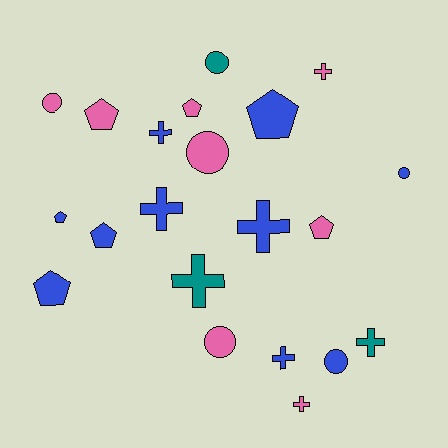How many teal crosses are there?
There are 2 teal crosses.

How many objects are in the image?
There are 21 objects.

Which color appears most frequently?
Blue, with 10 objects.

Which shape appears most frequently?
Cross, with 8 objects.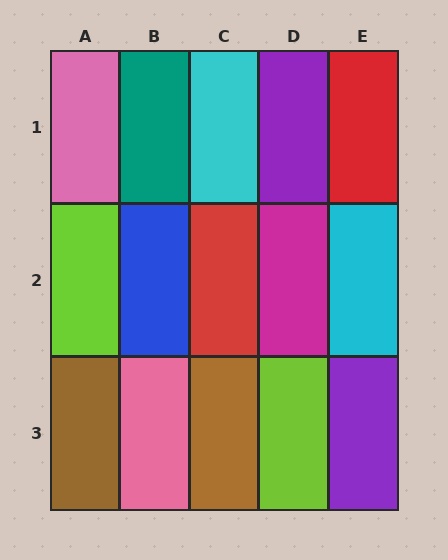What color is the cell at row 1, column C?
Cyan.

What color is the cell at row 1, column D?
Purple.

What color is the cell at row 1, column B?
Teal.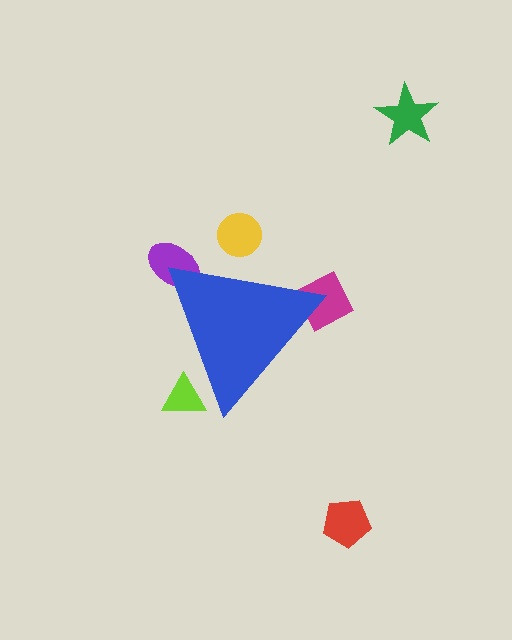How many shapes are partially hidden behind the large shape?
4 shapes are partially hidden.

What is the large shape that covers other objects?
A blue triangle.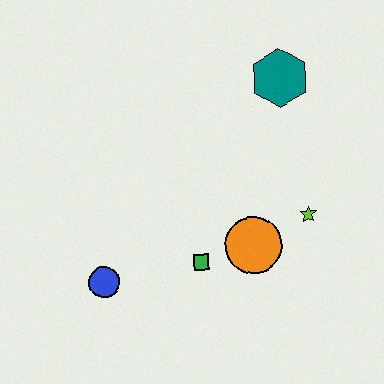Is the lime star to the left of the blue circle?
No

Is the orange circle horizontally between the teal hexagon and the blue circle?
Yes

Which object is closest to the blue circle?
The green square is closest to the blue circle.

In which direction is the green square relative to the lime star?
The green square is to the left of the lime star.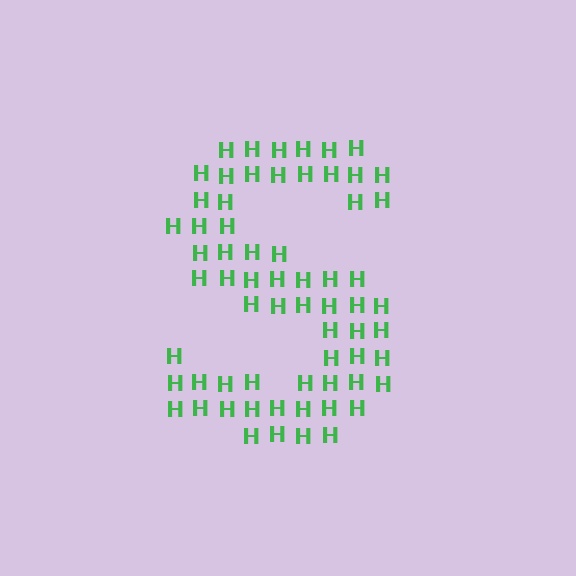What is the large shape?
The large shape is the letter S.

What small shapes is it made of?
It is made of small letter H's.